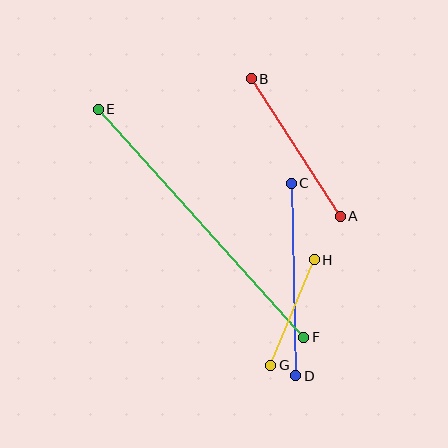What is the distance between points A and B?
The distance is approximately 163 pixels.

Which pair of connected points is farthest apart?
Points E and F are farthest apart.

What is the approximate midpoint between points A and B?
The midpoint is at approximately (296, 148) pixels.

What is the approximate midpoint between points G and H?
The midpoint is at approximately (293, 312) pixels.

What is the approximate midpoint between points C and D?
The midpoint is at approximately (293, 280) pixels.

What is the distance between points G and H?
The distance is approximately 114 pixels.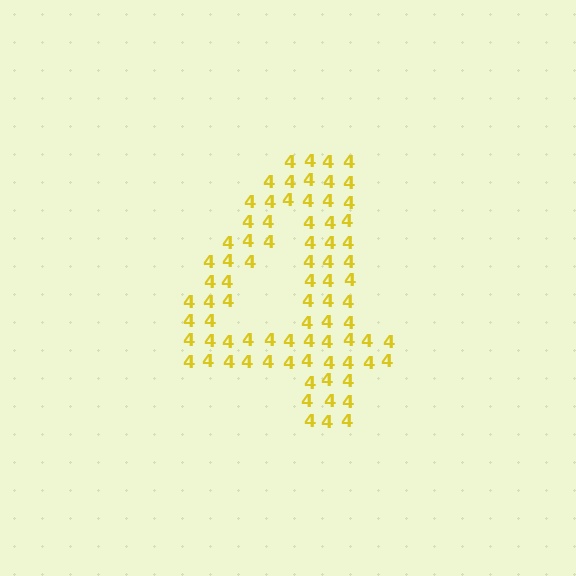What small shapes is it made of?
It is made of small digit 4's.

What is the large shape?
The large shape is the digit 4.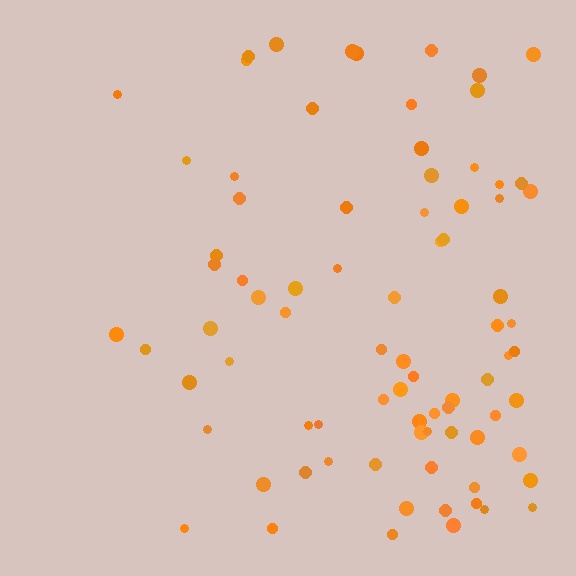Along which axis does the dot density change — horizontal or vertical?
Horizontal.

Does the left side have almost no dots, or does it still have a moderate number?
Still a moderate number, just noticeably fewer than the right.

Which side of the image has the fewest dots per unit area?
The left.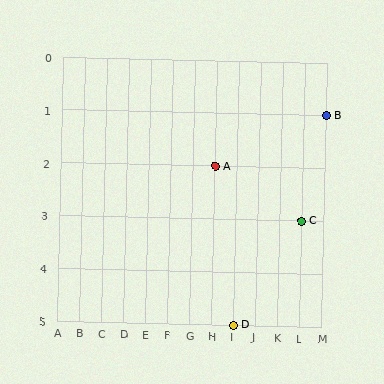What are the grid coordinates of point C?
Point C is at grid coordinates (L, 3).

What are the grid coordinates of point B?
Point B is at grid coordinates (M, 1).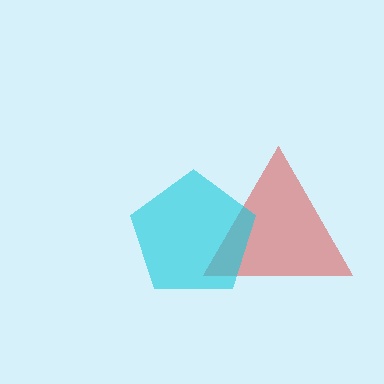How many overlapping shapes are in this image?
There are 2 overlapping shapes in the image.